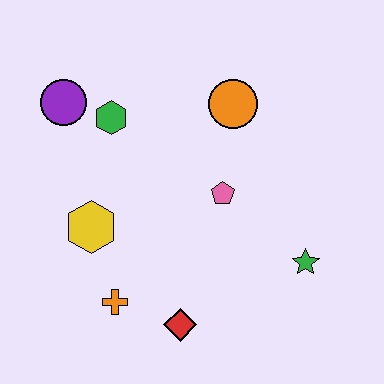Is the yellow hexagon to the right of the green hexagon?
No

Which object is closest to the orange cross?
The red diamond is closest to the orange cross.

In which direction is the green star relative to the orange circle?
The green star is below the orange circle.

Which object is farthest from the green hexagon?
The green star is farthest from the green hexagon.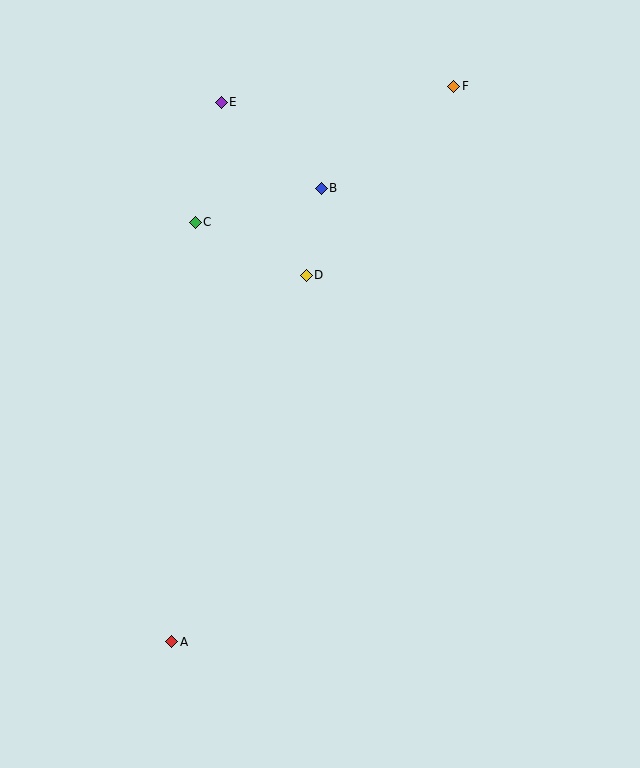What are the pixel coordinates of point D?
Point D is at (306, 275).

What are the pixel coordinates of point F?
Point F is at (454, 86).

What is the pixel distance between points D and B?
The distance between D and B is 89 pixels.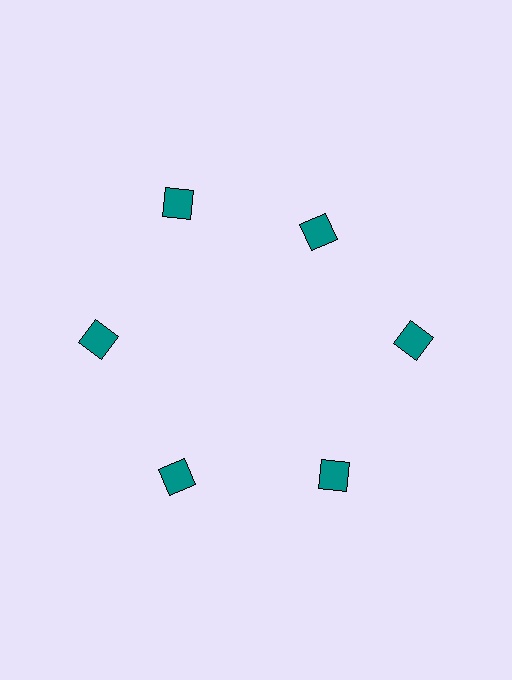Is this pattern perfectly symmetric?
No. The 6 teal squares are arranged in a ring, but one element near the 1 o'clock position is pulled inward toward the center, breaking the 6-fold rotational symmetry.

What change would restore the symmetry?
The symmetry would be restored by moving it outward, back onto the ring so that all 6 squares sit at equal angles and equal distance from the center.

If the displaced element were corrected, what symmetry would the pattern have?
It would have 6-fold rotational symmetry — the pattern would map onto itself every 60 degrees.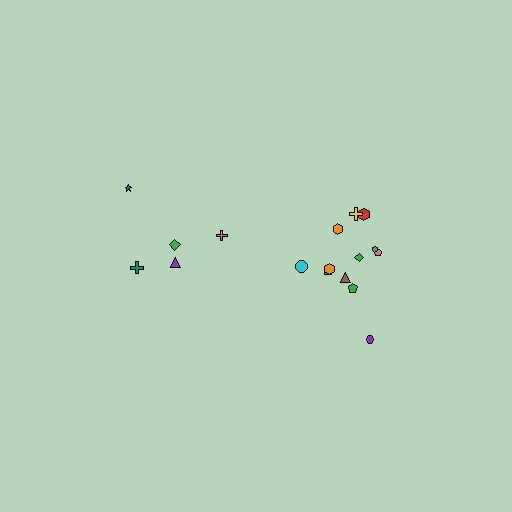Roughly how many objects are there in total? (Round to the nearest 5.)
Roughly 15 objects in total.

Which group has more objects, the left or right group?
The right group.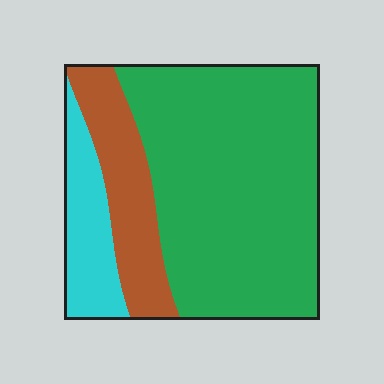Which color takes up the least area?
Cyan, at roughly 15%.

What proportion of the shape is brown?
Brown covers 19% of the shape.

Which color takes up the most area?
Green, at roughly 65%.